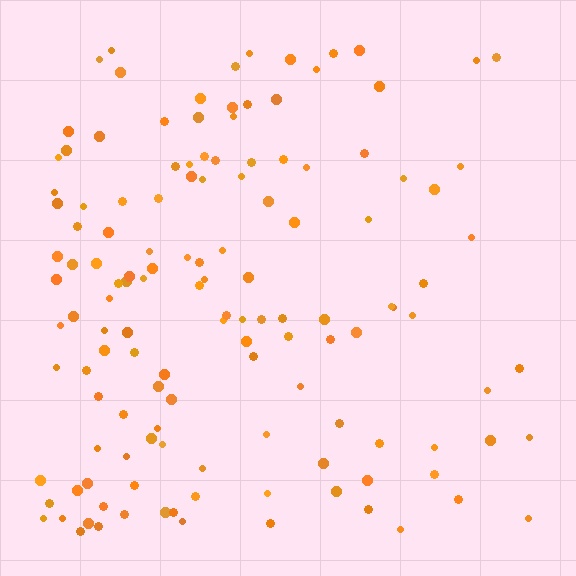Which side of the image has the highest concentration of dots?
The left.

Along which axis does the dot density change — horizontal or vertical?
Horizontal.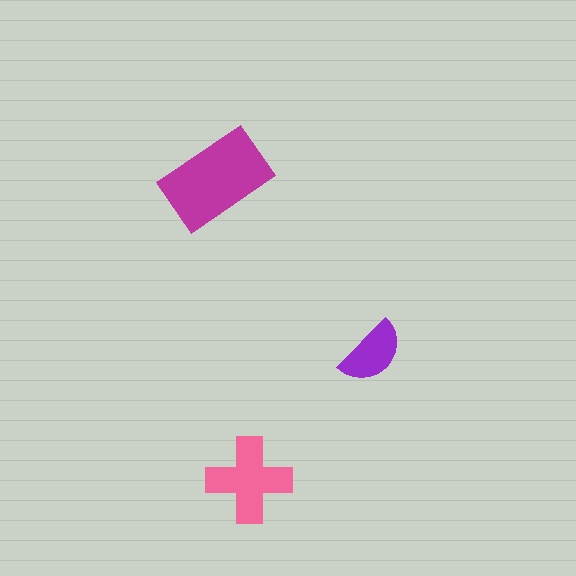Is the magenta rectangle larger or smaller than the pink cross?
Larger.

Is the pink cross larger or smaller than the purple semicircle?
Larger.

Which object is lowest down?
The pink cross is bottommost.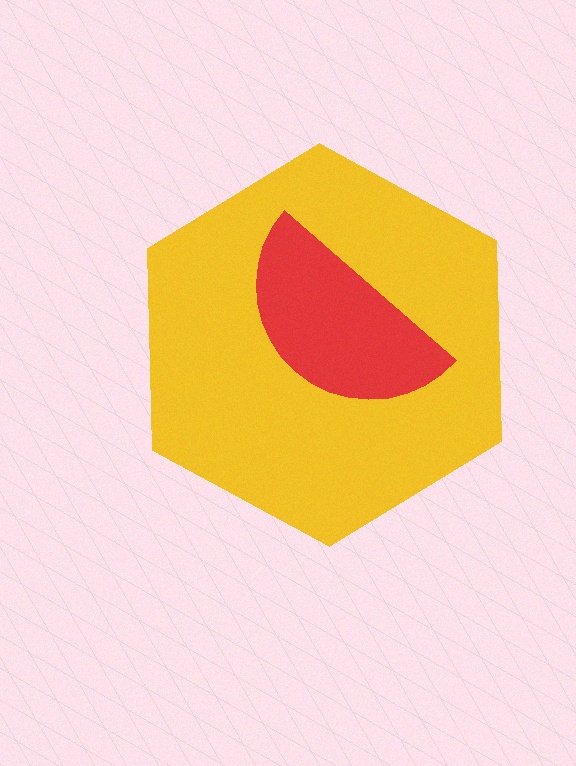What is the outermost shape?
The yellow hexagon.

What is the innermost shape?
The red semicircle.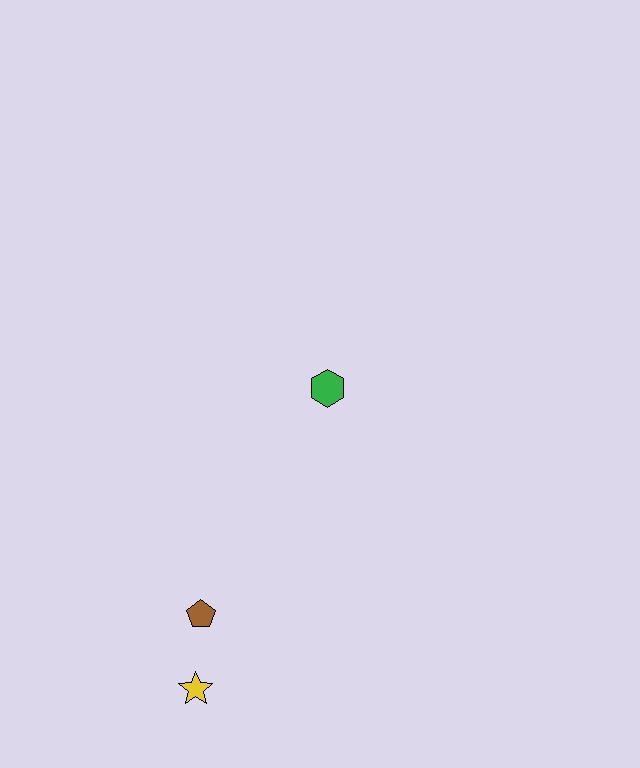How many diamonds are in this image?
There are no diamonds.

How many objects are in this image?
There are 3 objects.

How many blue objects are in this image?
There are no blue objects.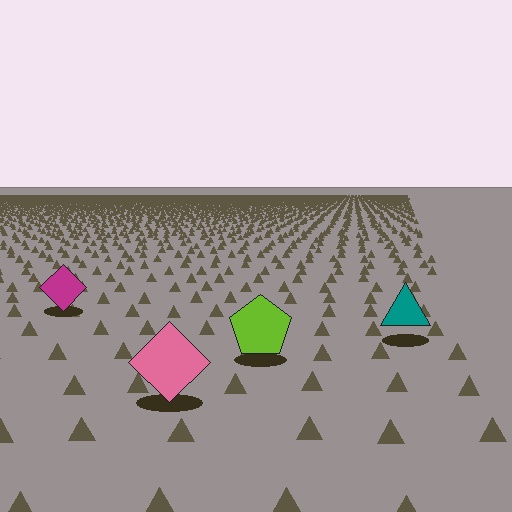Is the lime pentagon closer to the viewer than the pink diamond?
No. The pink diamond is closer — you can tell from the texture gradient: the ground texture is coarser near it.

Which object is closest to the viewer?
The pink diamond is closest. The texture marks near it are larger and more spread out.